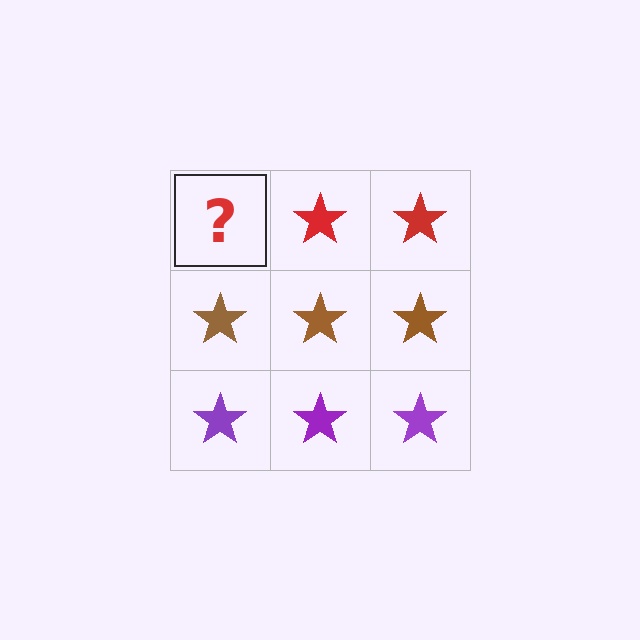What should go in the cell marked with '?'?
The missing cell should contain a red star.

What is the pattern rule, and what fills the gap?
The rule is that each row has a consistent color. The gap should be filled with a red star.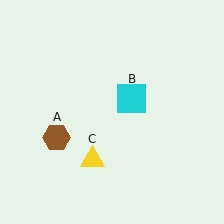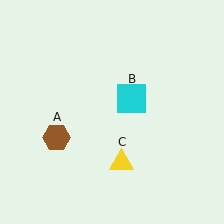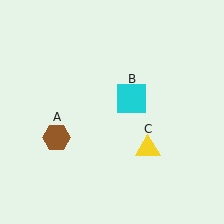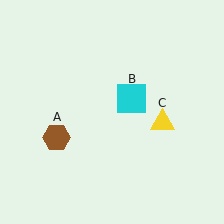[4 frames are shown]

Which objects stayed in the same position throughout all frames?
Brown hexagon (object A) and cyan square (object B) remained stationary.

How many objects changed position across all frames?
1 object changed position: yellow triangle (object C).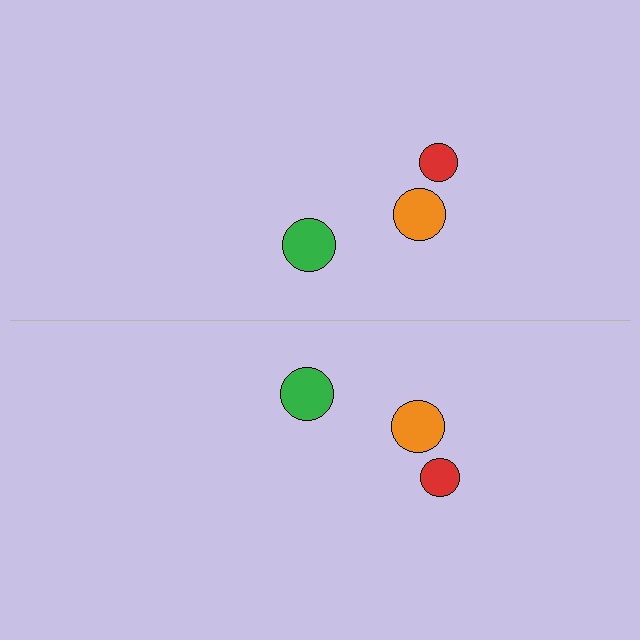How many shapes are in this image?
There are 6 shapes in this image.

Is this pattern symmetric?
Yes, this pattern has bilateral (reflection) symmetry.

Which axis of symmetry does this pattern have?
The pattern has a horizontal axis of symmetry running through the center of the image.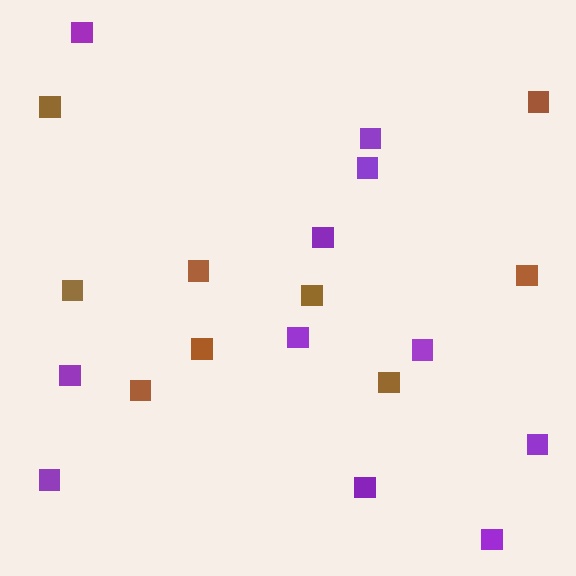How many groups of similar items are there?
There are 2 groups: one group of brown squares (9) and one group of purple squares (11).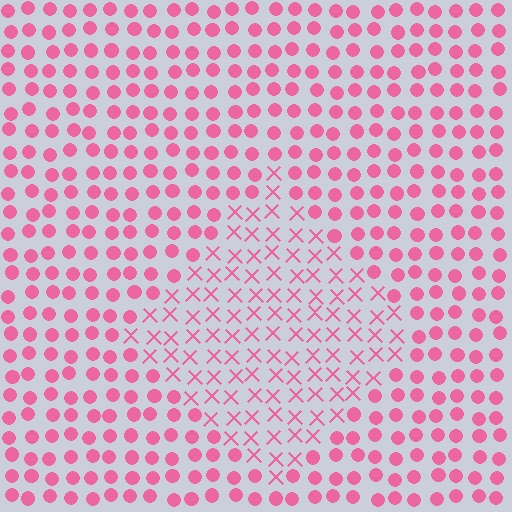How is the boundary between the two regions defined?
The boundary is defined by a change in element shape: X marks inside vs. circles outside. All elements share the same color and spacing.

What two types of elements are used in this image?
The image uses X marks inside the diamond region and circles outside it.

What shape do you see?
I see a diamond.